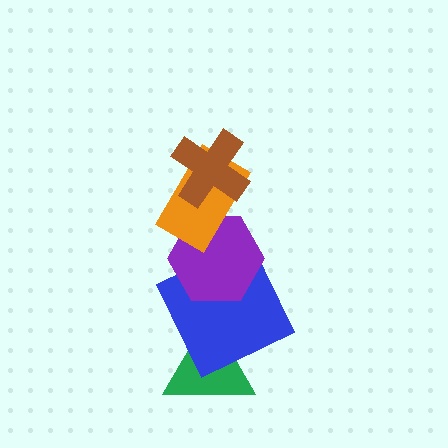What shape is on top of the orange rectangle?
The brown cross is on top of the orange rectangle.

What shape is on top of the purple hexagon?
The orange rectangle is on top of the purple hexagon.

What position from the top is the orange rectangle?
The orange rectangle is 2nd from the top.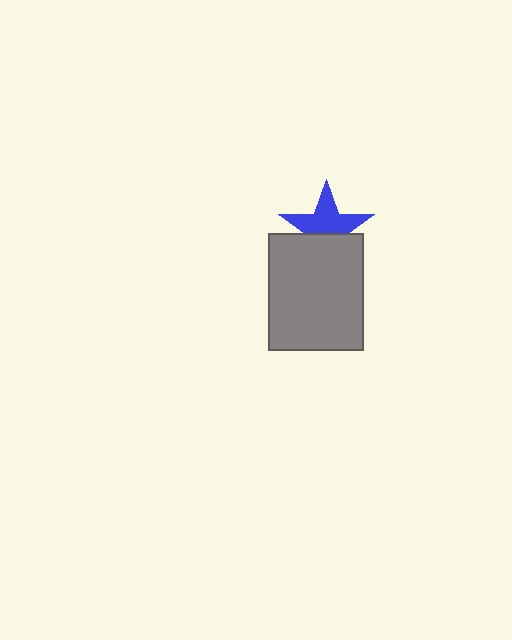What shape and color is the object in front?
The object in front is a gray rectangle.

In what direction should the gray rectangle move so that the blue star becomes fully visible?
The gray rectangle should move down. That is the shortest direction to clear the overlap and leave the blue star fully visible.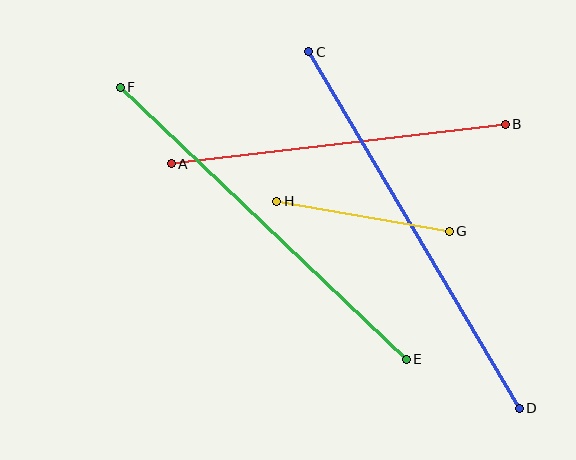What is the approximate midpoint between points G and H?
The midpoint is at approximately (363, 216) pixels.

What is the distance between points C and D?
The distance is approximately 414 pixels.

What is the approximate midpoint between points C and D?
The midpoint is at approximately (414, 230) pixels.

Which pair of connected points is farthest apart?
Points C and D are farthest apart.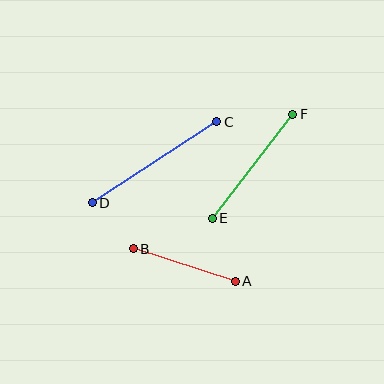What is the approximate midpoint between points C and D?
The midpoint is at approximately (155, 162) pixels.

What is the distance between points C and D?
The distance is approximately 149 pixels.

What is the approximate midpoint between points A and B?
The midpoint is at approximately (184, 265) pixels.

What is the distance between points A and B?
The distance is approximately 107 pixels.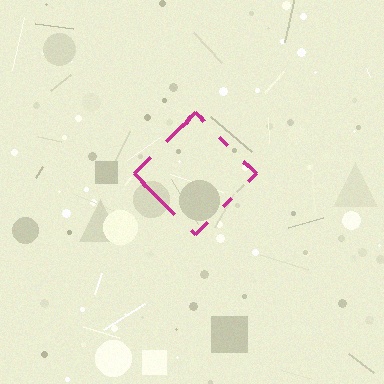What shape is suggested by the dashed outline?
The dashed outline suggests a diamond.